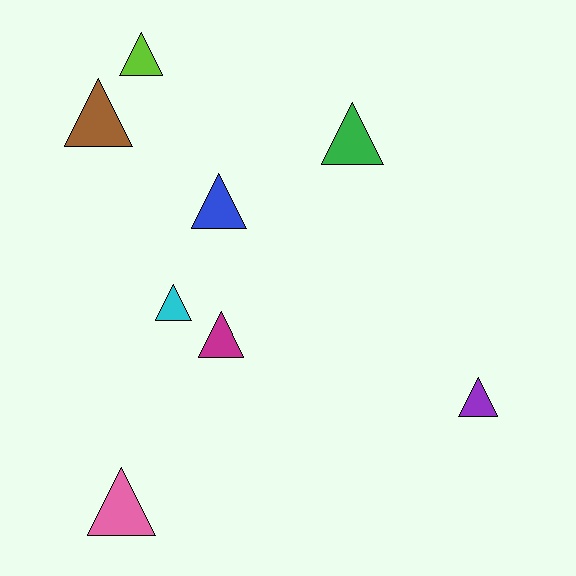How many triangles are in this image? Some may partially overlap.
There are 8 triangles.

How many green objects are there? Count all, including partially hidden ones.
There is 1 green object.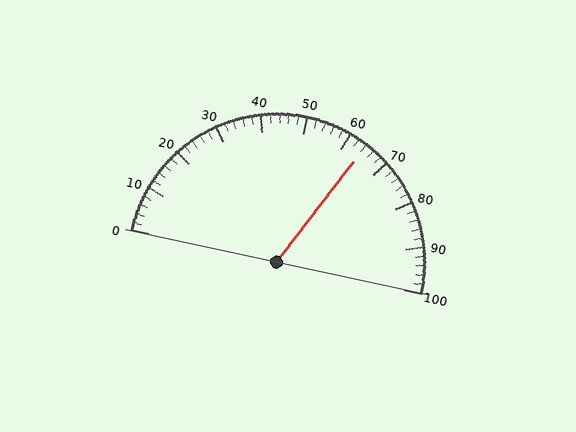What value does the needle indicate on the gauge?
The needle indicates approximately 64.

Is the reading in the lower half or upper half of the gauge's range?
The reading is in the upper half of the range (0 to 100).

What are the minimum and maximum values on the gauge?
The gauge ranges from 0 to 100.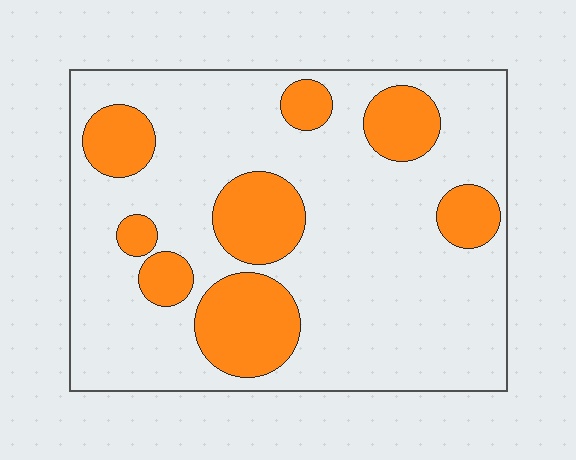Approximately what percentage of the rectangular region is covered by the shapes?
Approximately 25%.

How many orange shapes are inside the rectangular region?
8.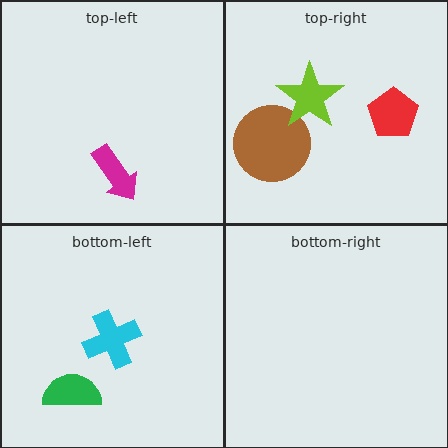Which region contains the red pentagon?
The top-right region.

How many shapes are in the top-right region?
3.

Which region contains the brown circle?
The top-right region.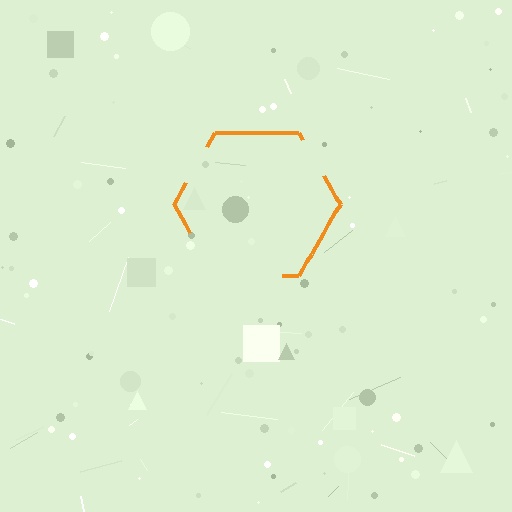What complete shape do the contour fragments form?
The contour fragments form a hexagon.